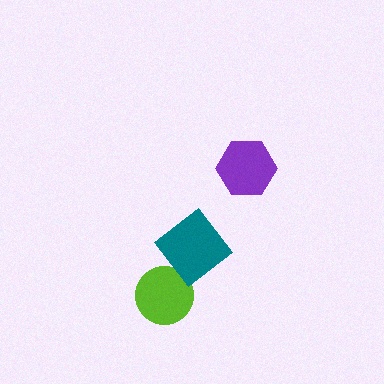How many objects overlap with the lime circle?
1 object overlaps with the lime circle.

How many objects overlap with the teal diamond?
1 object overlaps with the teal diamond.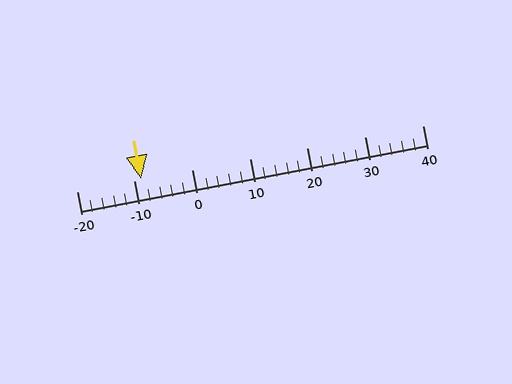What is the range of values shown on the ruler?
The ruler shows values from -20 to 40.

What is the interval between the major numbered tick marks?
The major tick marks are spaced 10 units apart.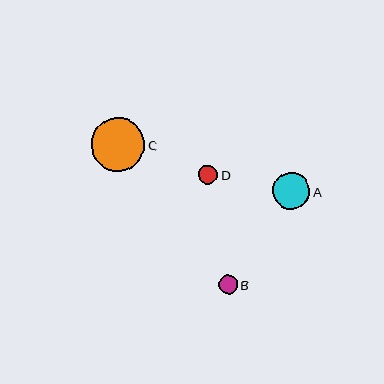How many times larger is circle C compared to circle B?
Circle C is approximately 2.8 times the size of circle B.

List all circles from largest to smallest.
From largest to smallest: C, A, D, B.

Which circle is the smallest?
Circle B is the smallest with a size of approximately 19 pixels.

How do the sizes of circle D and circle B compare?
Circle D and circle B are approximately the same size.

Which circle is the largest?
Circle C is the largest with a size of approximately 54 pixels.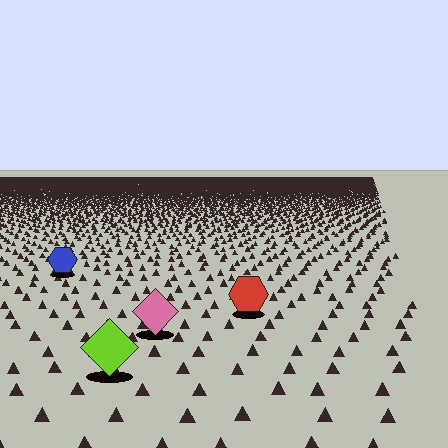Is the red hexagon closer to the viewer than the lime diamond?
No. The lime diamond is closer — you can tell from the texture gradient: the ground texture is coarser near it.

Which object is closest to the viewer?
The lime diamond is closest. The texture marks near it are larger and more spread out.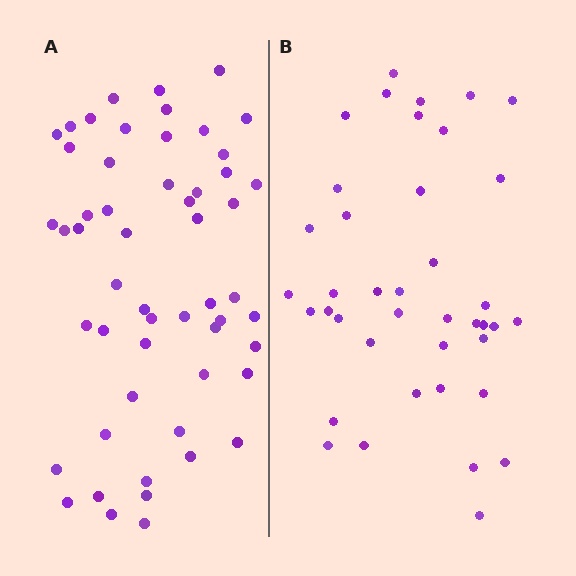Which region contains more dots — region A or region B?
Region A (the left region) has more dots.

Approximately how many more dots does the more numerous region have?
Region A has approximately 15 more dots than region B.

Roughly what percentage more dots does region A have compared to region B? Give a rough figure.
About 35% more.